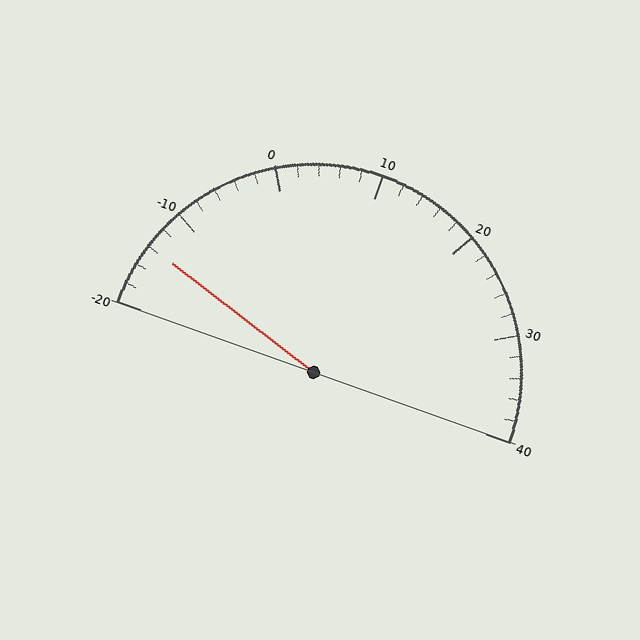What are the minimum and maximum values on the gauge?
The gauge ranges from -20 to 40.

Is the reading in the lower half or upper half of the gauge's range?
The reading is in the lower half of the range (-20 to 40).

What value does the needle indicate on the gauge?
The needle indicates approximately -14.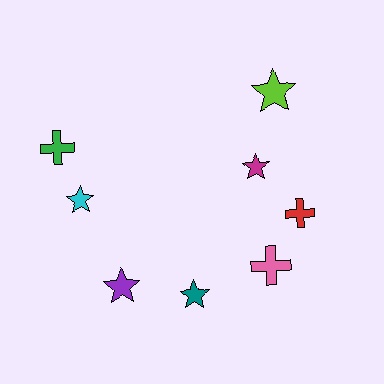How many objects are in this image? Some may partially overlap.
There are 8 objects.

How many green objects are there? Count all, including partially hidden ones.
There is 1 green object.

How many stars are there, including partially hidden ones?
There are 5 stars.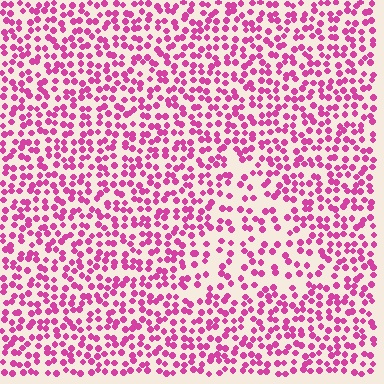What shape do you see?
I see a triangle.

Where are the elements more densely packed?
The elements are more densely packed outside the triangle boundary.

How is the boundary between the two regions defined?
The boundary is defined by a change in element density (approximately 1.7x ratio). All elements are the same color, size, and shape.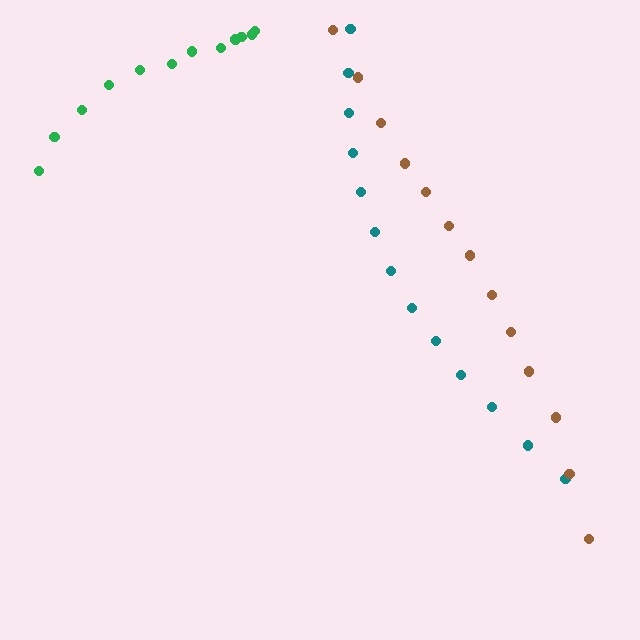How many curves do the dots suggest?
There are 3 distinct paths.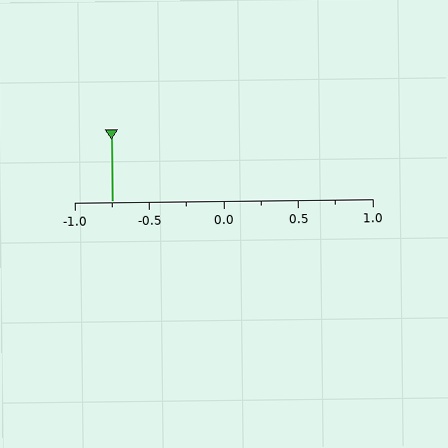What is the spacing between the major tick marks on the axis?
The major ticks are spaced 0.5 apart.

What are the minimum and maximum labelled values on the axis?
The axis runs from -1.0 to 1.0.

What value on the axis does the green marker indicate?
The marker indicates approximately -0.75.